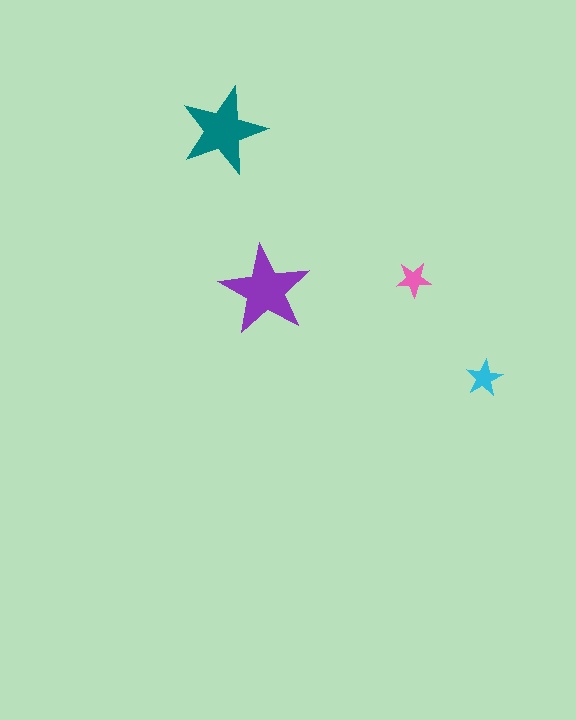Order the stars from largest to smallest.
the purple one, the teal one, the cyan one, the pink one.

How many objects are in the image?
There are 4 objects in the image.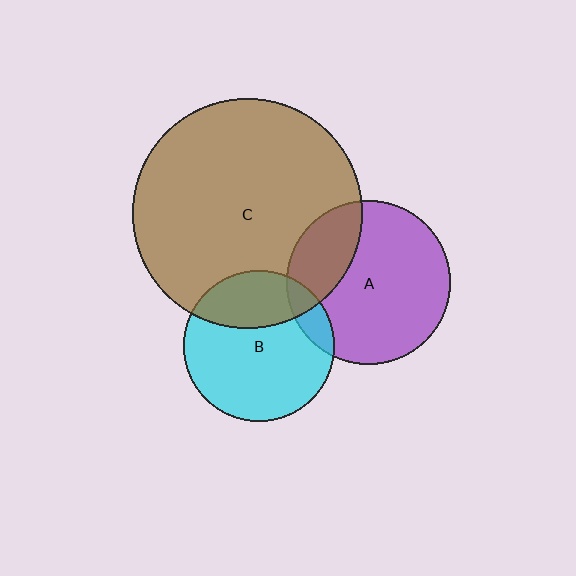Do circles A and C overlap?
Yes.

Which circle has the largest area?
Circle C (brown).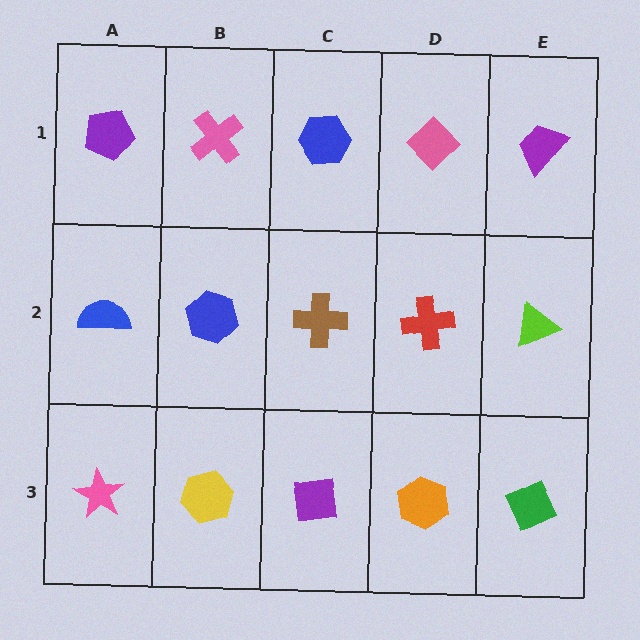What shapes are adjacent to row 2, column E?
A purple trapezoid (row 1, column E), a green diamond (row 3, column E), a red cross (row 2, column D).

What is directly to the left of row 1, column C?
A pink cross.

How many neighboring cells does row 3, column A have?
2.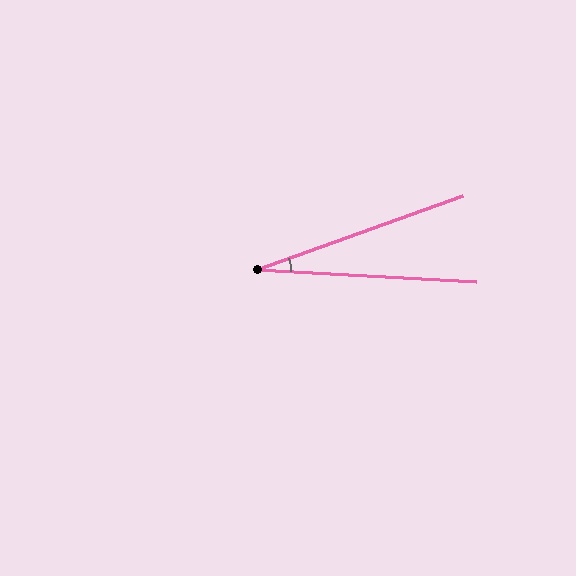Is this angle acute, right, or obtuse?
It is acute.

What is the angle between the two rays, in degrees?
Approximately 23 degrees.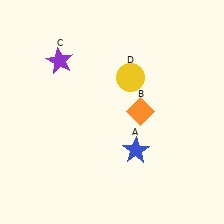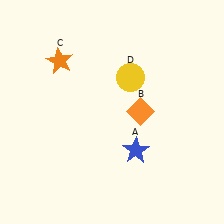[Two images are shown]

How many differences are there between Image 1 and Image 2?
There is 1 difference between the two images.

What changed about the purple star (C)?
In Image 1, C is purple. In Image 2, it changed to orange.